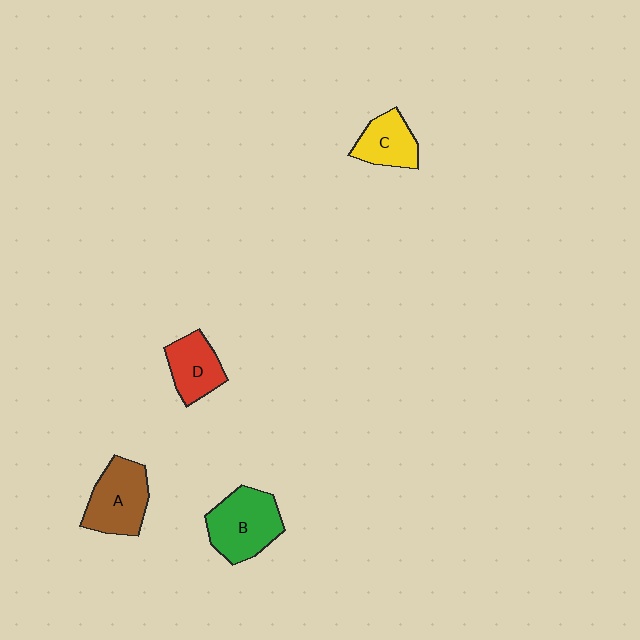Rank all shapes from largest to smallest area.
From largest to smallest: B (green), A (brown), D (red), C (yellow).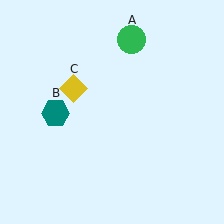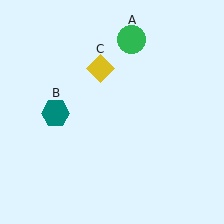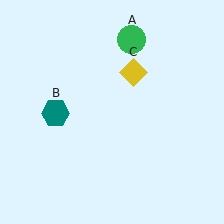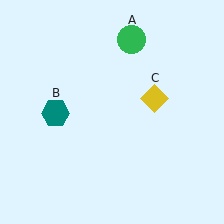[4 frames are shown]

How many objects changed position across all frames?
1 object changed position: yellow diamond (object C).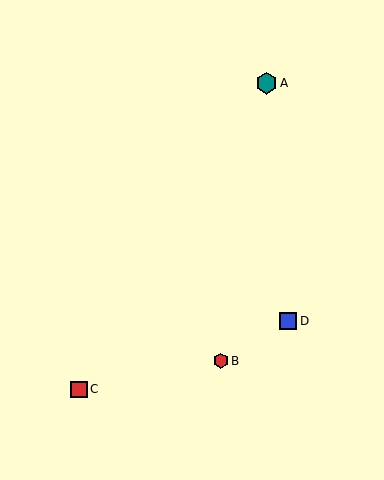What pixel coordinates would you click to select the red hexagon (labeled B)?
Click at (221, 361) to select the red hexagon B.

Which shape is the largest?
The teal hexagon (labeled A) is the largest.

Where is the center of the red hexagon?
The center of the red hexagon is at (221, 361).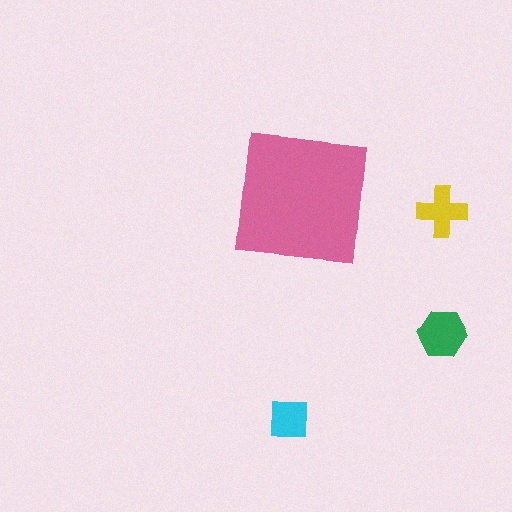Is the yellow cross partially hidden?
No, the yellow cross is fully visible.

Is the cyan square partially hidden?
No, the cyan square is fully visible.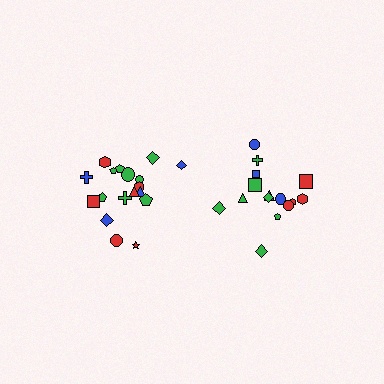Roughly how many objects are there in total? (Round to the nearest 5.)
Roughly 35 objects in total.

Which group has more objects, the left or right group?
The left group.